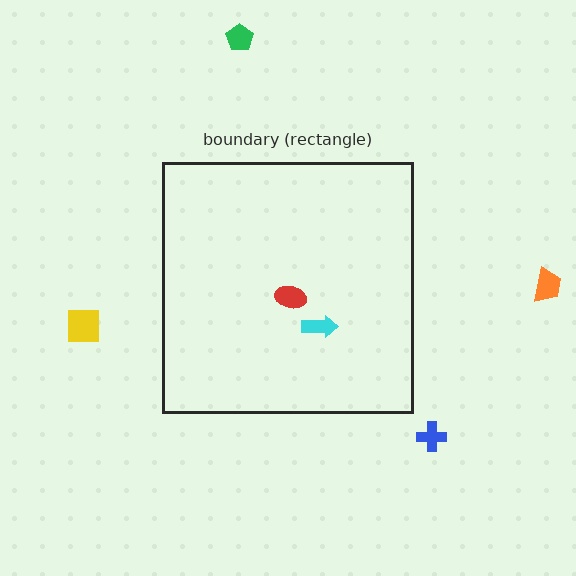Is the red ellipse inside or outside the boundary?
Inside.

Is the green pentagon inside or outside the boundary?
Outside.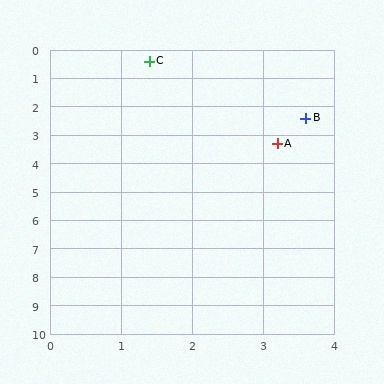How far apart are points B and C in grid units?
Points B and C are about 3.0 grid units apart.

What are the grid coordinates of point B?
Point B is at approximately (3.6, 2.4).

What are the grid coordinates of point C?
Point C is at approximately (1.4, 0.4).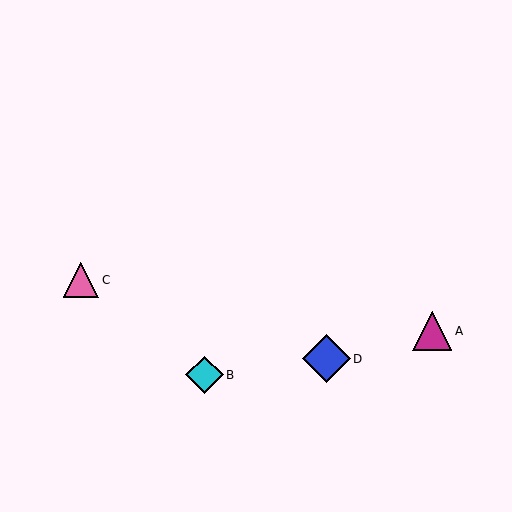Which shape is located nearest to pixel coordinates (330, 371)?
The blue diamond (labeled D) at (326, 359) is nearest to that location.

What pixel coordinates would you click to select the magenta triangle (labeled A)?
Click at (432, 331) to select the magenta triangle A.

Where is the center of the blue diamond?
The center of the blue diamond is at (326, 359).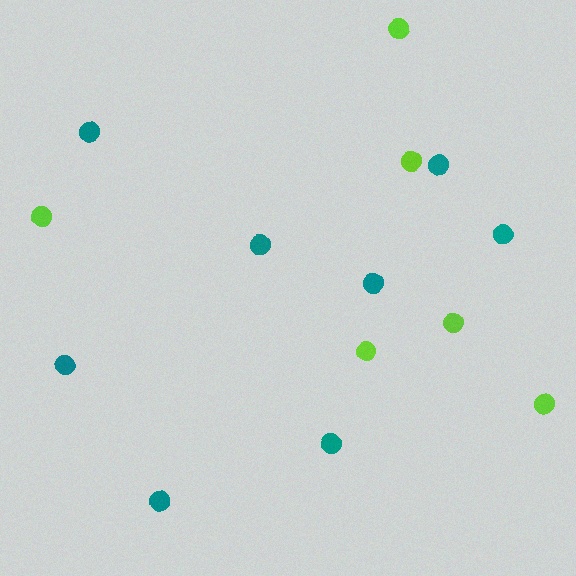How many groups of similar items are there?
There are 2 groups: one group of teal circles (8) and one group of lime circles (6).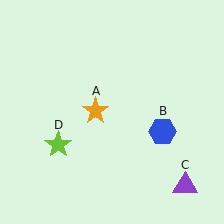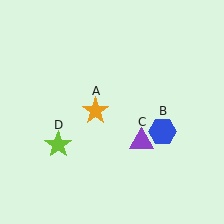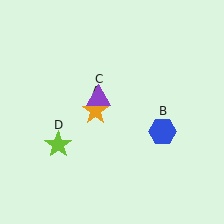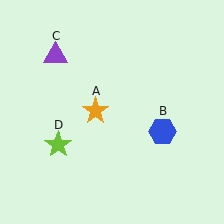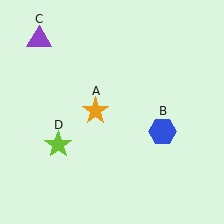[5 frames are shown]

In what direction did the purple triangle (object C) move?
The purple triangle (object C) moved up and to the left.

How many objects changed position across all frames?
1 object changed position: purple triangle (object C).